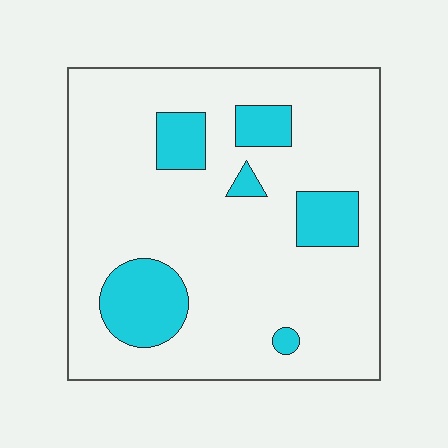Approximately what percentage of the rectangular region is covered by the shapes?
Approximately 15%.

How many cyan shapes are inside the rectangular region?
6.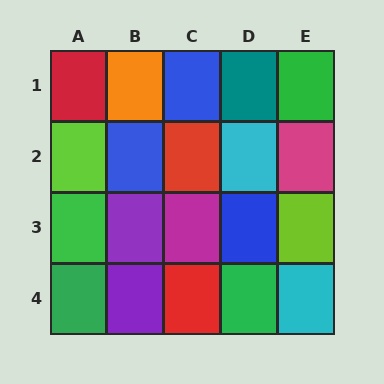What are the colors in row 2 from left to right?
Lime, blue, red, cyan, magenta.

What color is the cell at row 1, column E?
Green.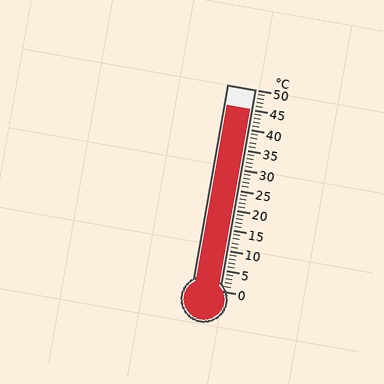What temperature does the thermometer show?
The thermometer shows approximately 45°C.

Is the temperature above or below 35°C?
The temperature is above 35°C.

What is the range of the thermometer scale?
The thermometer scale ranges from 0°C to 50°C.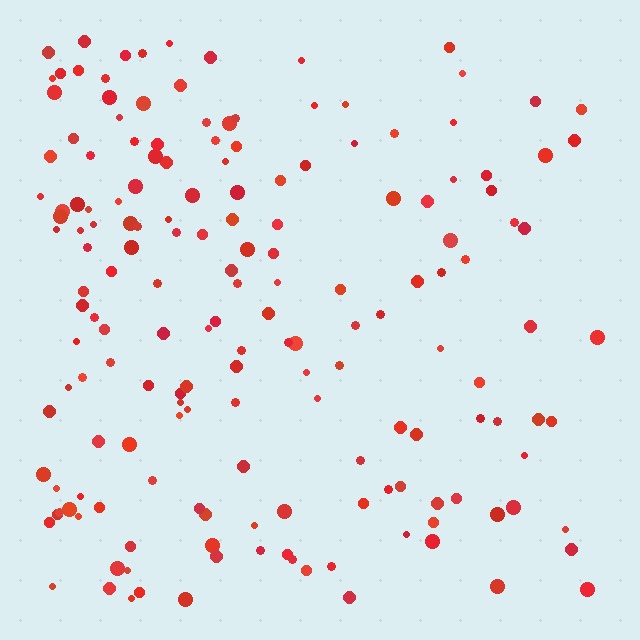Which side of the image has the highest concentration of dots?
The left.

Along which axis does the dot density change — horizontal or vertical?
Horizontal.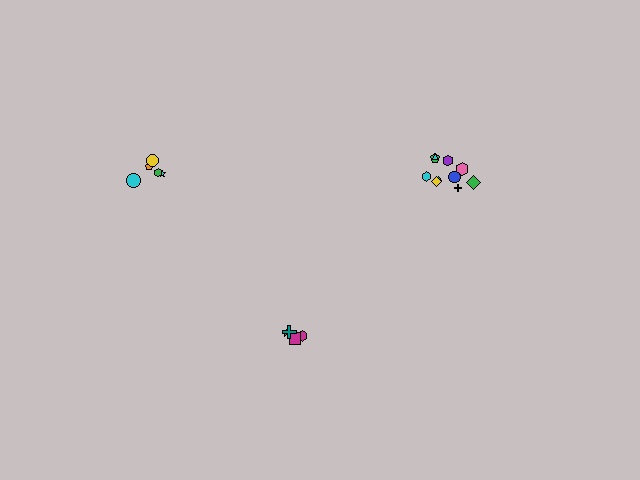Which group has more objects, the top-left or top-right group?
The top-right group.